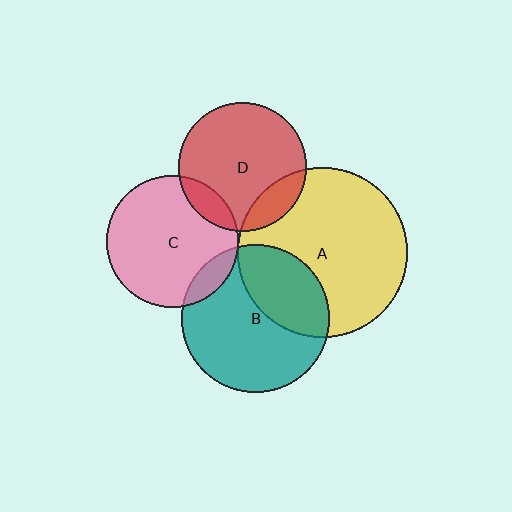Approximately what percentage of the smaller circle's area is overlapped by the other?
Approximately 10%.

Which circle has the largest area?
Circle A (yellow).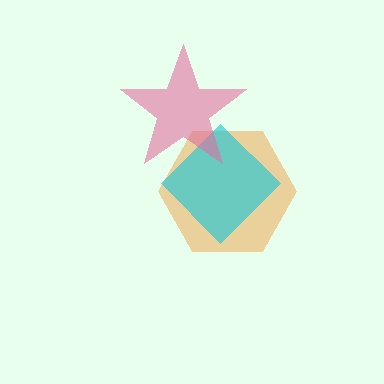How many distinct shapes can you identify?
There are 3 distinct shapes: an orange hexagon, a cyan diamond, a pink star.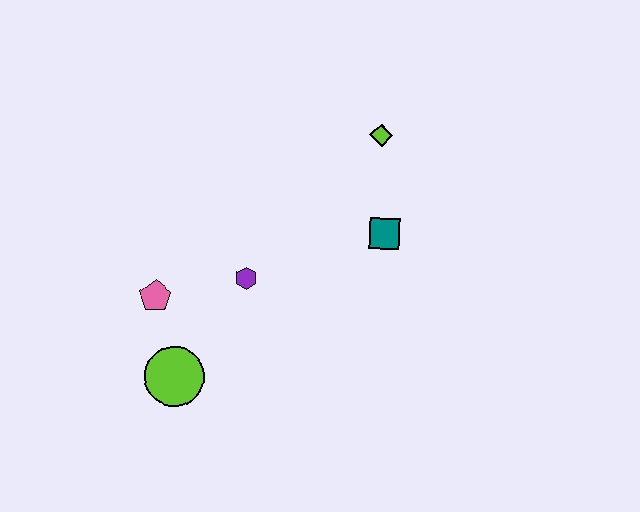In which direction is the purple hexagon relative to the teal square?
The purple hexagon is to the left of the teal square.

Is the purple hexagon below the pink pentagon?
No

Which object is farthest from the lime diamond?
The lime circle is farthest from the lime diamond.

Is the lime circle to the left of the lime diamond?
Yes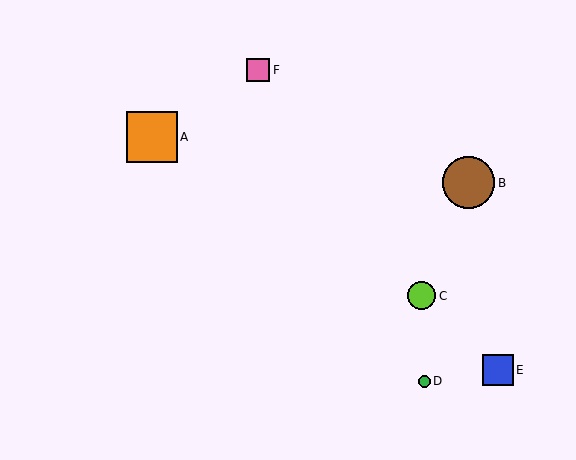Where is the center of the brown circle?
The center of the brown circle is at (469, 183).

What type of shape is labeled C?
Shape C is a lime circle.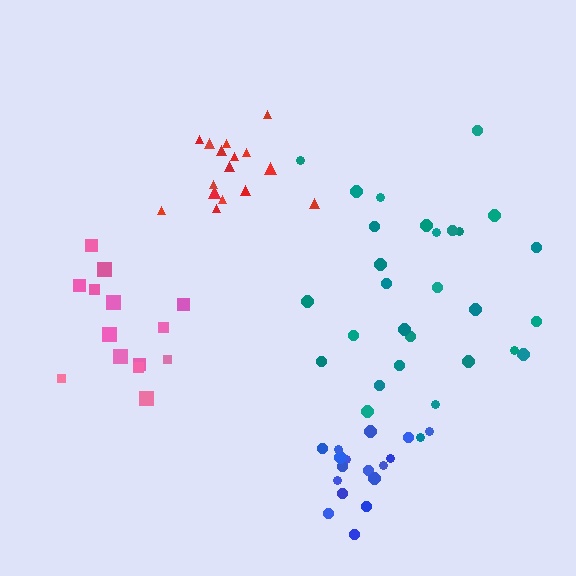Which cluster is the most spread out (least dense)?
Pink.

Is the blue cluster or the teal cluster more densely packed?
Blue.